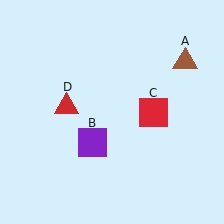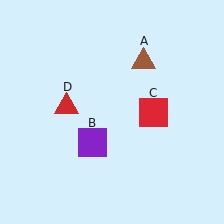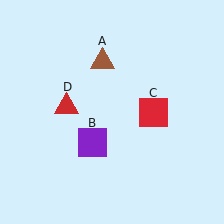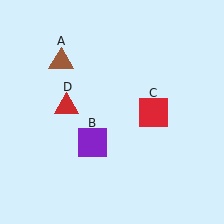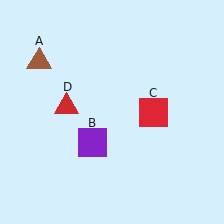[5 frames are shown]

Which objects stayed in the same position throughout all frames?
Purple square (object B) and red square (object C) and red triangle (object D) remained stationary.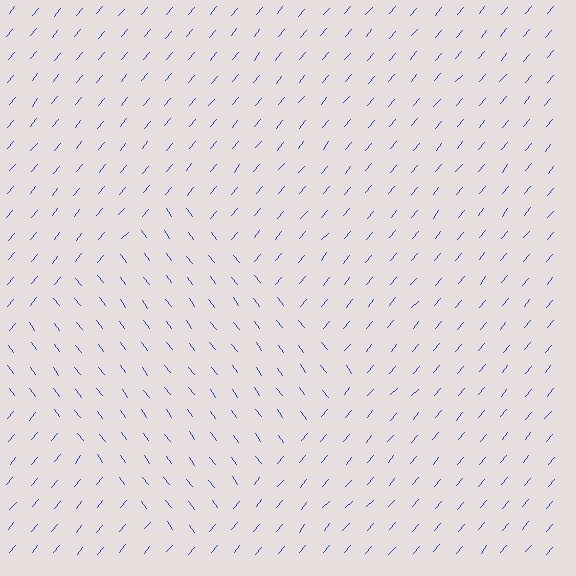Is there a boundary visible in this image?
Yes, there is a texture boundary formed by a change in line orientation.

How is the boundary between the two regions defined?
The boundary is defined purely by a change in line orientation (approximately 76 degrees difference). All lines are the same color and thickness.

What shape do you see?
I see a diamond.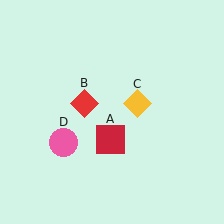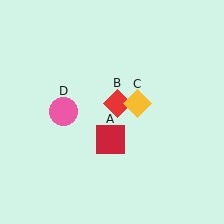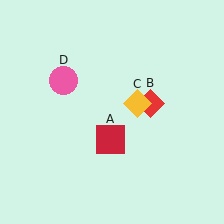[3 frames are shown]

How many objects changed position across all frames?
2 objects changed position: red diamond (object B), pink circle (object D).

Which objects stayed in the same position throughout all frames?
Red square (object A) and yellow diamond (object C) remained stationary.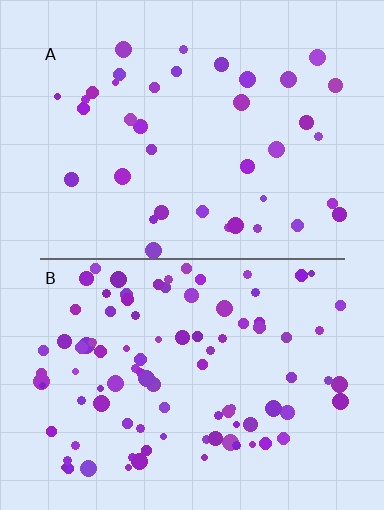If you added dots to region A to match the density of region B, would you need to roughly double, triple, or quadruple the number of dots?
Approximately triple.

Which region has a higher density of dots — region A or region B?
B (the bottom).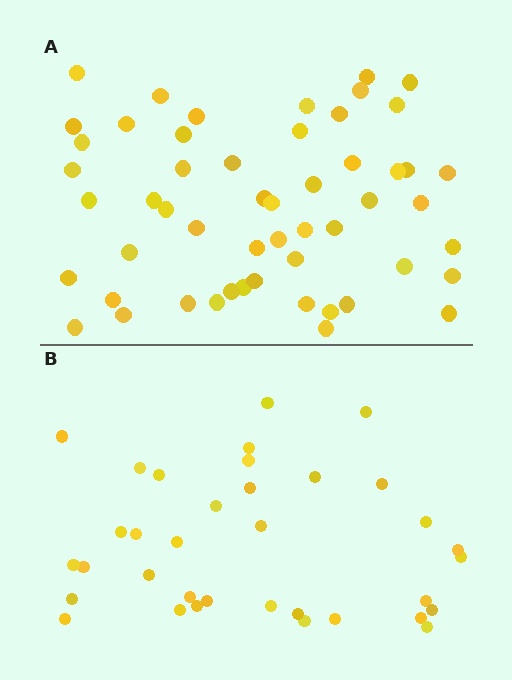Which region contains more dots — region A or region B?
Region A (the top region) has more dots.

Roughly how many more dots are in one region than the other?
Region A has approximately 20 more dots than region B.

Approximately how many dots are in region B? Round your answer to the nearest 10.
About 40 dots. (The exact count is 35, which rounds to 40.)